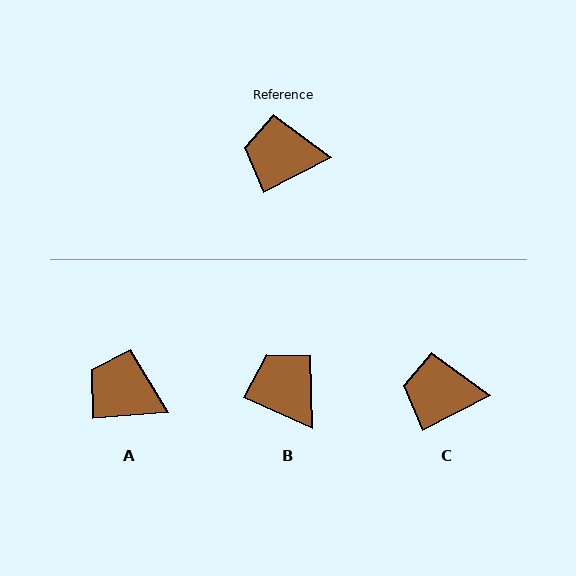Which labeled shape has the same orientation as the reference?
C.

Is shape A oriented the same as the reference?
No, it is off by about 22 degrees.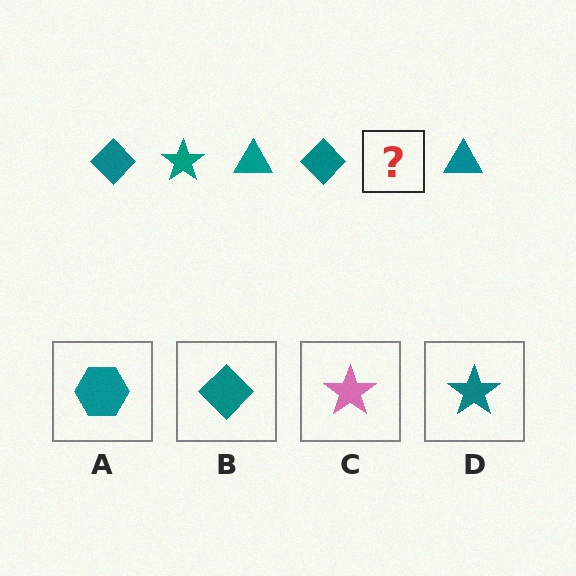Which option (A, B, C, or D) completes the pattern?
D.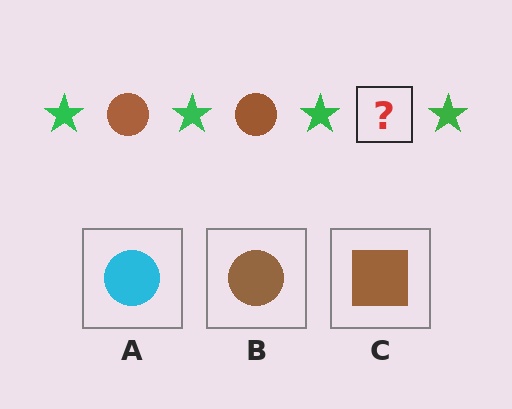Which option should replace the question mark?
Option B.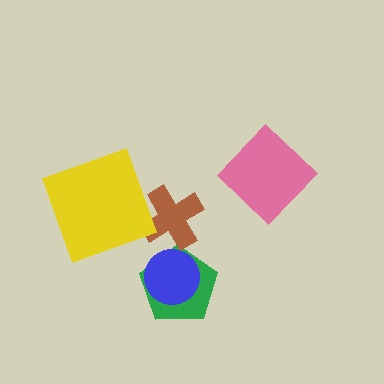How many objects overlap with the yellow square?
0 objects overlap with the yellow square.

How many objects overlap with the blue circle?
1 object overlaps with the blue circle.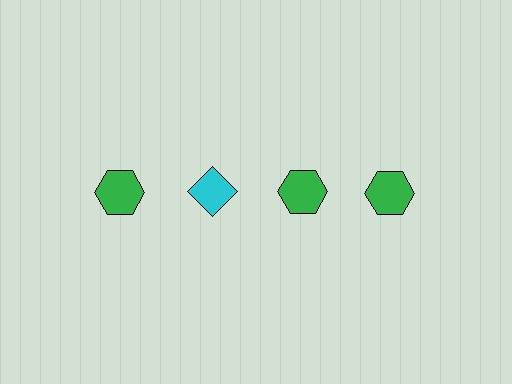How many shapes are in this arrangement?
There are 4 shapes arranged in a grid pattern.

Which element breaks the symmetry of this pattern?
The cyan diamond in the top row, second from left column breaks the symmetry. All other shapes are green hexagons.